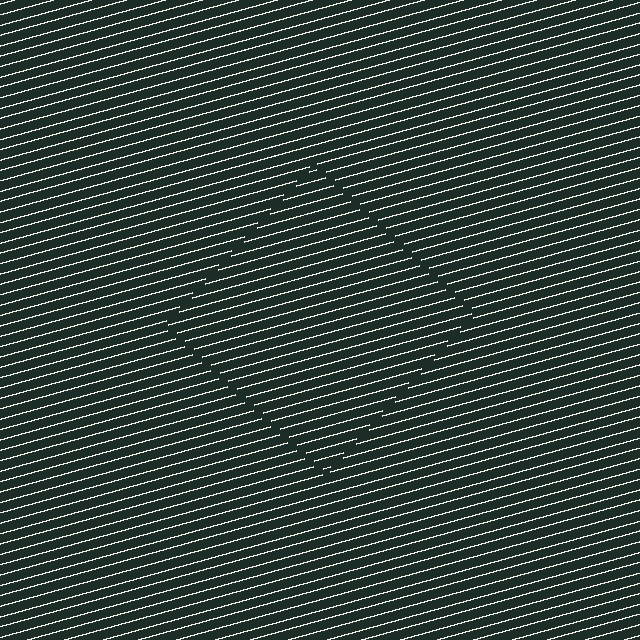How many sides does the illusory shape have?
4 sides — the line-ends trace a square.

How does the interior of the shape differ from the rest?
The interior of the shape contains the same grating, shifted by half a period — the contour is defined by the phase discontinuity where line-ends from the inner and outer gratings abut.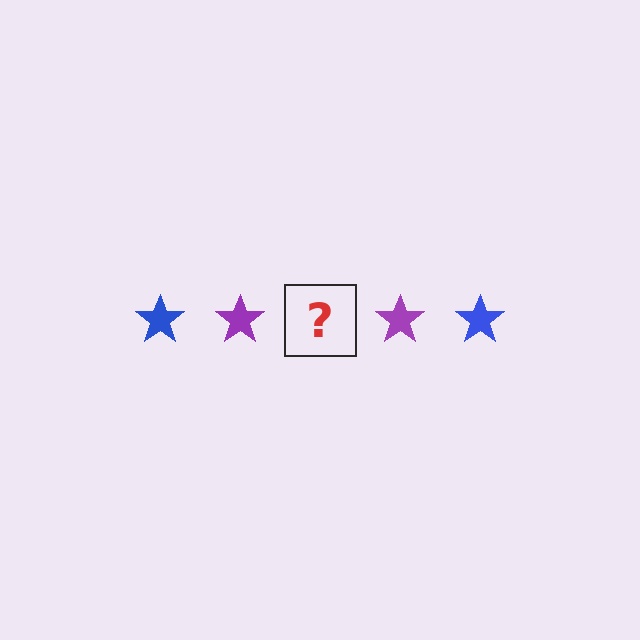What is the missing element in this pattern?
The missing element is a blue star.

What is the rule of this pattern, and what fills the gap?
The rule is that the pattern cycles through blue, purple stars. The gap should be filled with a blue star.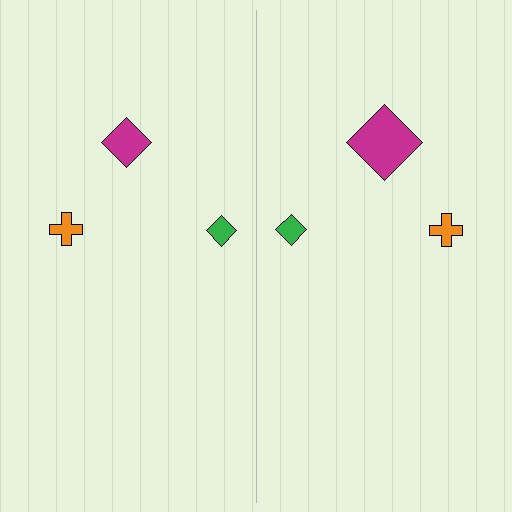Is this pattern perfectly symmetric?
No, the pattern is not perfectly symmetric. The magenta diamond on the right side has a different size than its mirror counterpart.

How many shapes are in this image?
There are 6 shapes in this image.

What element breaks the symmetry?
The magenta diamond on the right side has a different size than its mirror counterpart.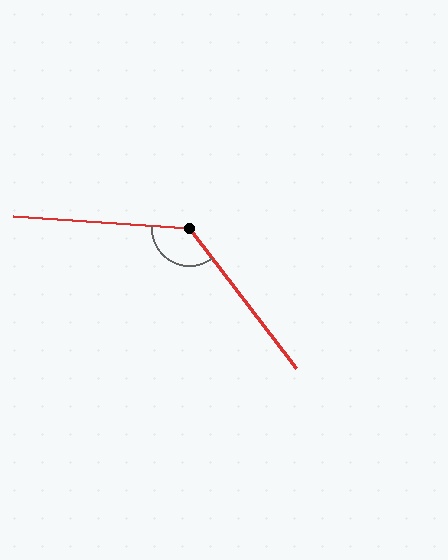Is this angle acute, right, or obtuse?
It is obtuse.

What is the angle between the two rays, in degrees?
Approximately 131 degrees.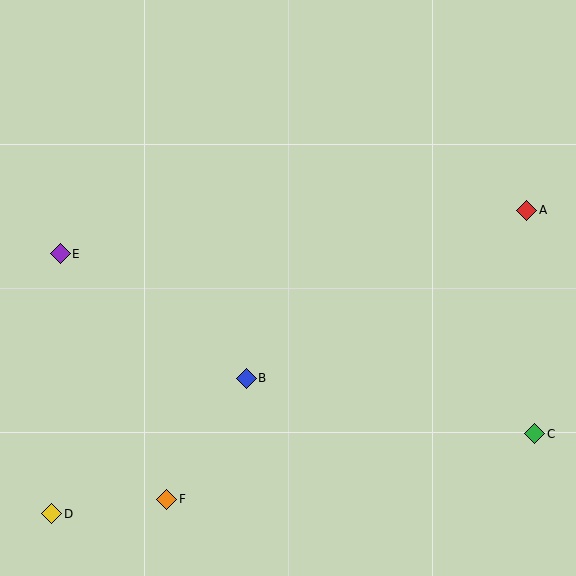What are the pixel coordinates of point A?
Point A is at (527, 210).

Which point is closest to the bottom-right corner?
Point C is closest to the bottom-right corner.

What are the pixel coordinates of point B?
Point B is at (246, 378).